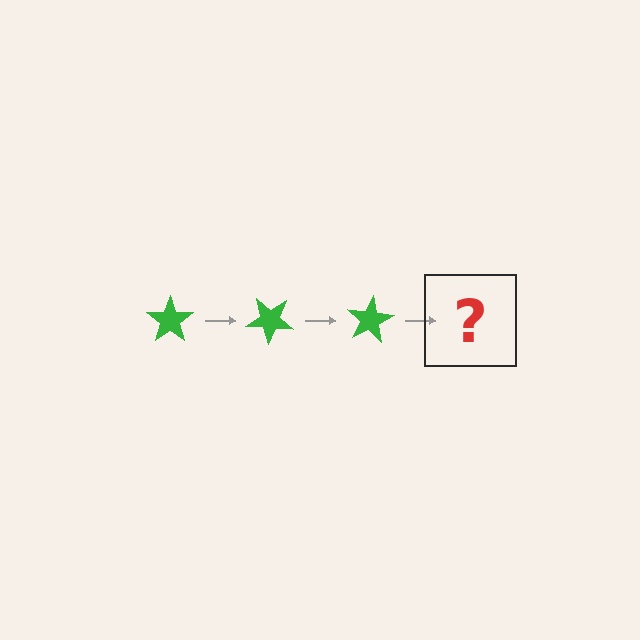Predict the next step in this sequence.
The next step is a green star rotated 120 degrees.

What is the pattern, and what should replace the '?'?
The pattern is that the star rotates 40 degrees each step. The '?' should be a green star rotated 120 degrees.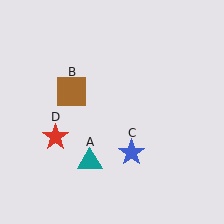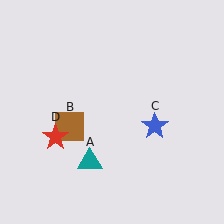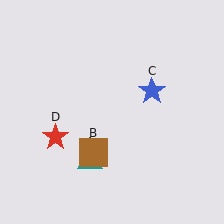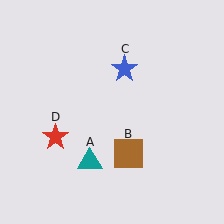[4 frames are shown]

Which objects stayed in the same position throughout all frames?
Teal triangle (object A) and red star (object D) remained stationary.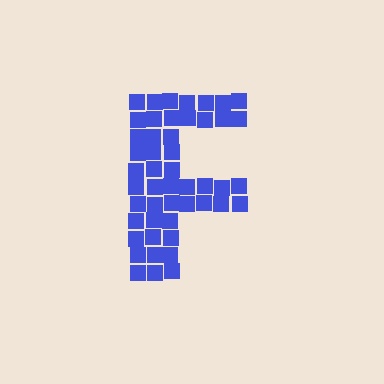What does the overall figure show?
The overall figure shows the letter F.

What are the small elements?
The small elements are squares.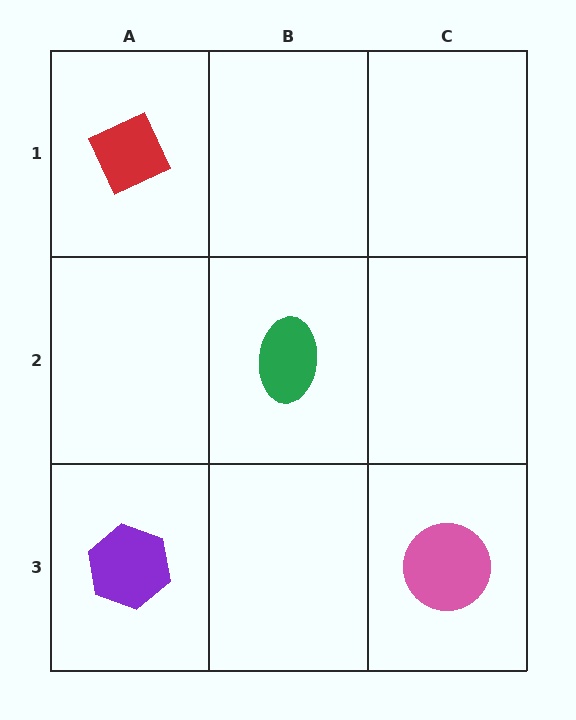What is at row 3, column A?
A purple hexagon.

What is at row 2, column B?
A green ellipse.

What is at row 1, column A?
A red diamond.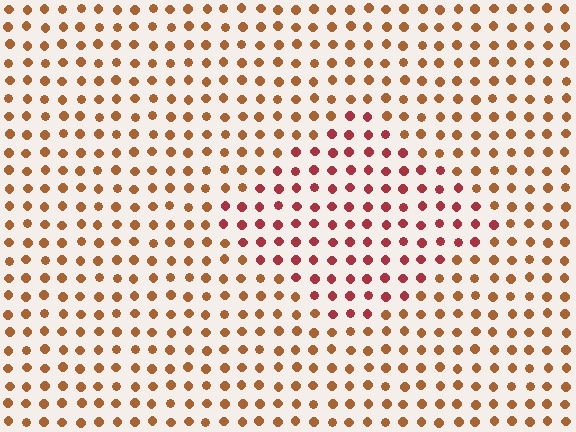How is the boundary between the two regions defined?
The boundary is defined purely by a slight shift in hue (about 33 degrees). Spacing, size, and orientation are identical on both sides.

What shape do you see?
I see a diamond.